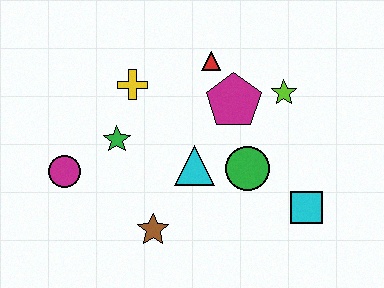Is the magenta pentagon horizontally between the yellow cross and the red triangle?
No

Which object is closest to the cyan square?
The green circle is closest to the cyan square.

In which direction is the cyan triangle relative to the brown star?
The cyan triangle is above the brown star.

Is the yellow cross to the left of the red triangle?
Yes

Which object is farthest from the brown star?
The lime star is farthest from the brown star.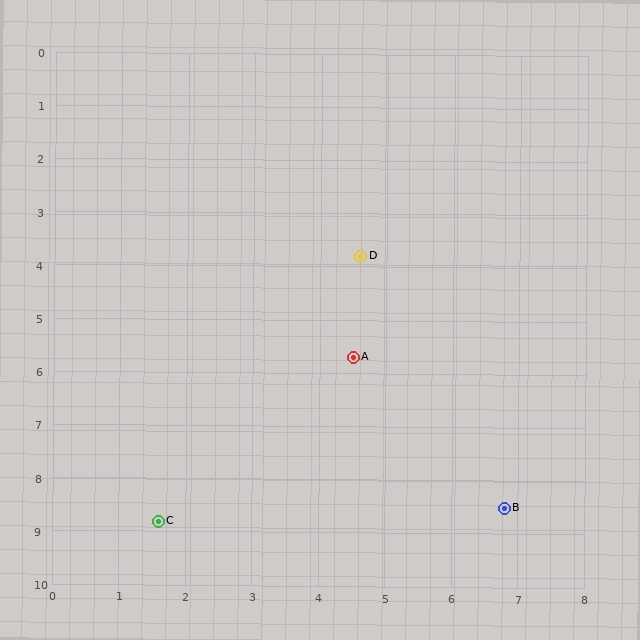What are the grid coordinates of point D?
Point D is at approximately (4.6, 3.8).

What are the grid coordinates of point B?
Point B is at approximately (6.8, 8.5).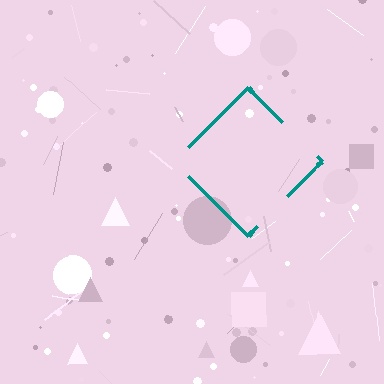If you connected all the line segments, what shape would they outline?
They would outline a diamond.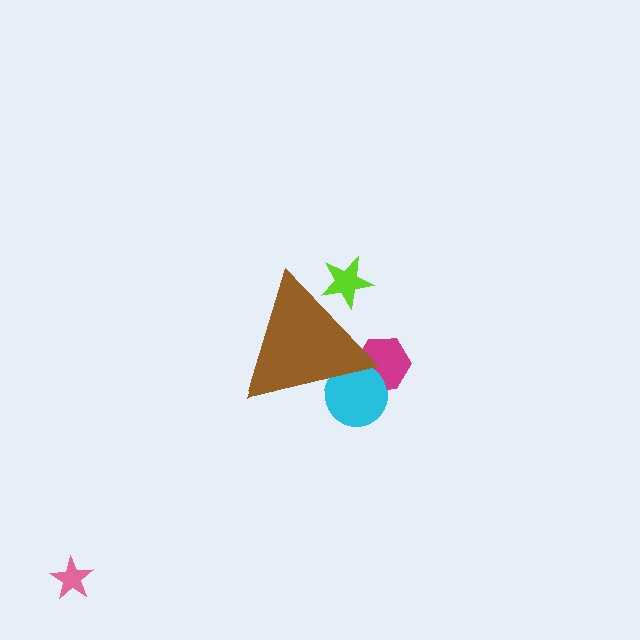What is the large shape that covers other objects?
A brown triangle.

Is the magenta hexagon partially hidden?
Yes, the magenta hexagon is partially hidden behind the brown triangle.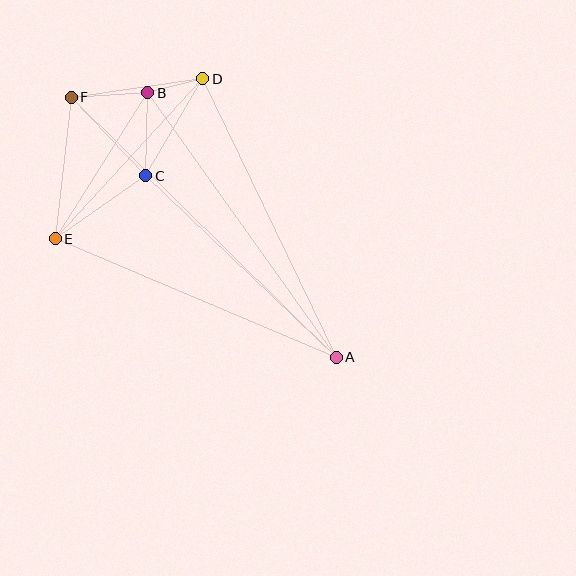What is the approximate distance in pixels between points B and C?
The distance between B and C is approximately 83 pixels.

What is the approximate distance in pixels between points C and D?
The distance between C and D is approximately 113 pixels.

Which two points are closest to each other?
Points B and D are closest to each other.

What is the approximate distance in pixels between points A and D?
The distance between A and D is approximately 309 pixels.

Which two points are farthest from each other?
Points A and F are farthest from each other.